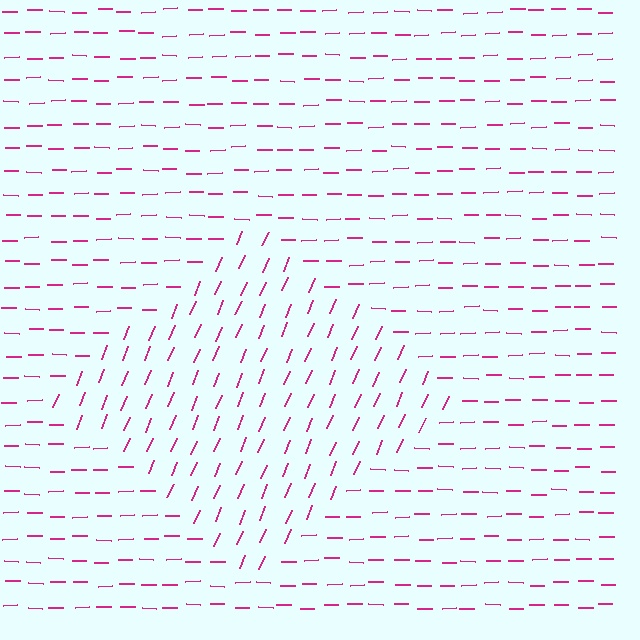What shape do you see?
I see a diamond.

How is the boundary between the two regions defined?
The boundary is defined purely by a change in line orientation (approximately 67 degrees difference). All lines are the same color and thickness.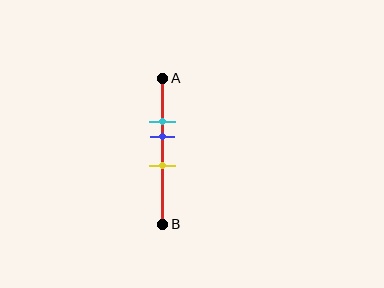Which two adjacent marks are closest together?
The cyan and blue marks are the closest adjacent pair.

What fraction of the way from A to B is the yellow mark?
The yellow mark is approximately 60% (0.6) of the way from A to B.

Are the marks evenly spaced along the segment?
Yes, the marks are approximately evenly spaced.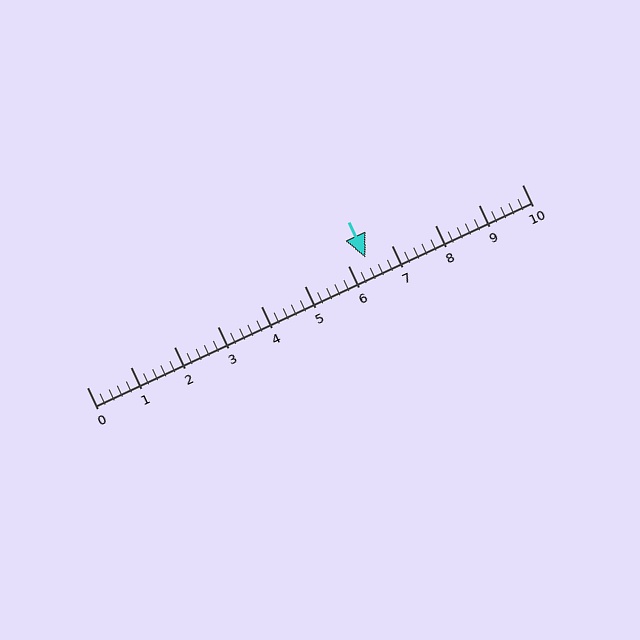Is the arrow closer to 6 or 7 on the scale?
The arrow is closer to 6.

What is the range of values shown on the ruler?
The ruler shows values from 0 to 10.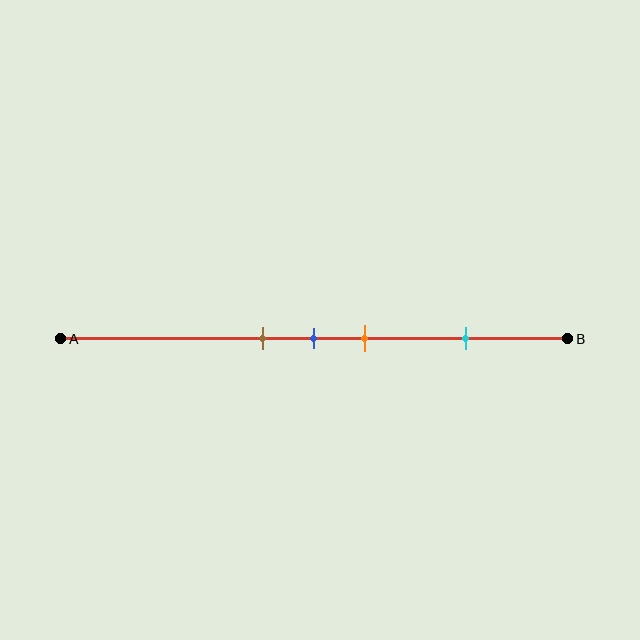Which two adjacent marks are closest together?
The brown and blue marks are the closest adjacent pair.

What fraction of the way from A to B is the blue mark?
The blue mark is approximately 50% (0.5) of the way from A to B.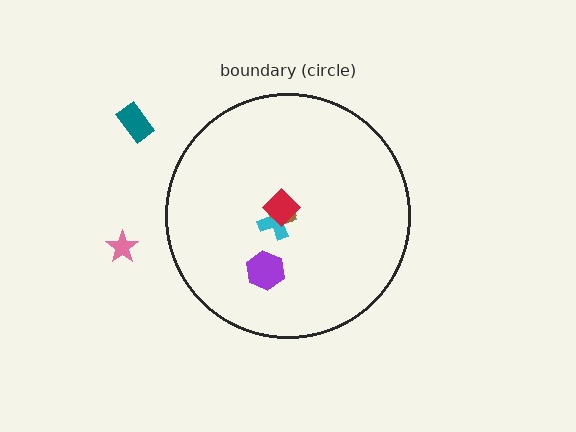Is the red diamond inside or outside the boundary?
Inside.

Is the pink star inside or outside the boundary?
Outside.